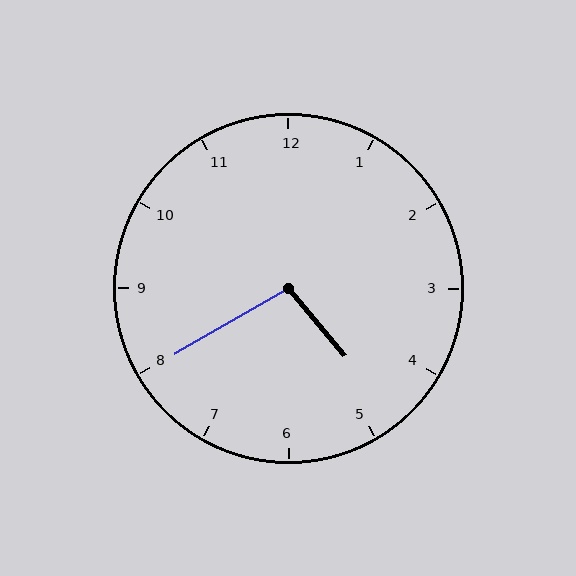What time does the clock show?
4:40.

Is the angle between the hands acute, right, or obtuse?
It is obtuse.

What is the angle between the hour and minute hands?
Approximately 100 degrees.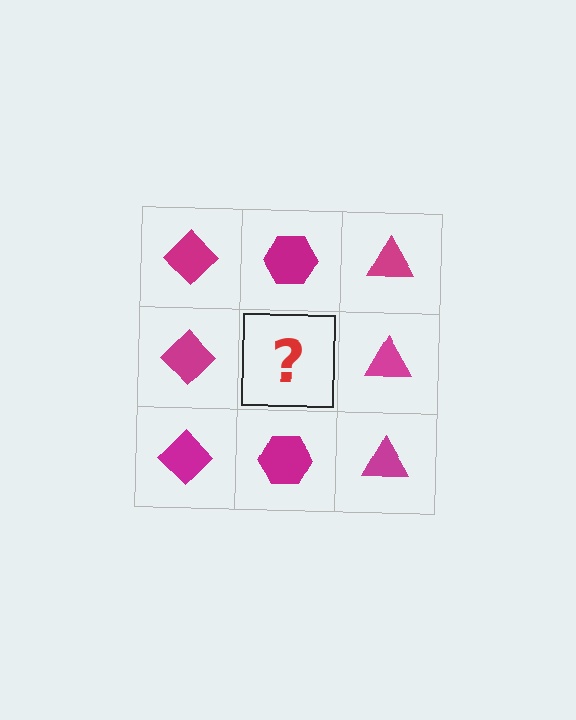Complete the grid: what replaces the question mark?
The question mark should be replaced with a magenta hexagon.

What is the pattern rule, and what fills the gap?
The rule is that each column has a consistent shape. The gap should be filled with a magenta hexagon.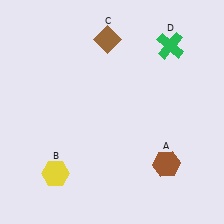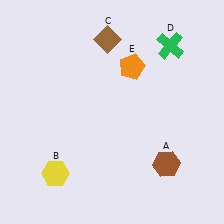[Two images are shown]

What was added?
An orange pentagon (E) was added in Image 2.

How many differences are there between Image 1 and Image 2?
There is 1 difference between the two images.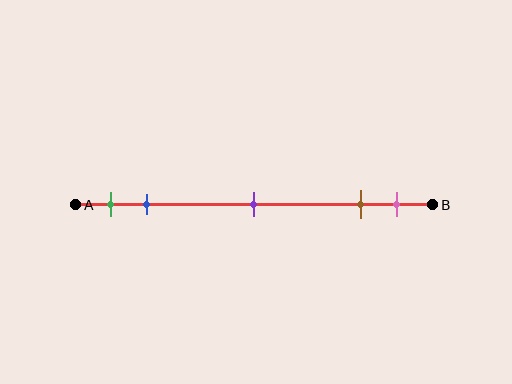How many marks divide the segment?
There are 5 marks dividing the segment.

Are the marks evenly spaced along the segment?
No, the marks are not evenly spaced.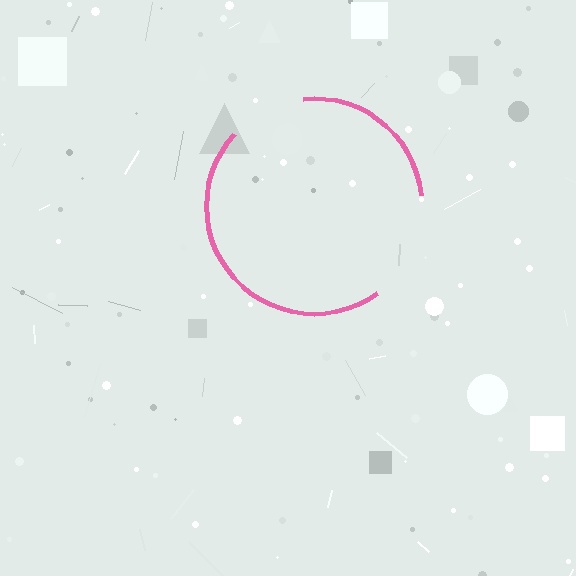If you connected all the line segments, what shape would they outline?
They would outline a circle.